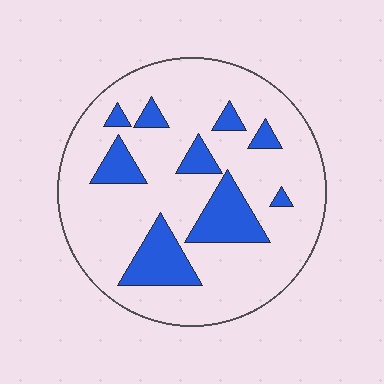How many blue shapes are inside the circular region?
9.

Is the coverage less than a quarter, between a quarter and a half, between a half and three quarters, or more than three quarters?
Less than a quarter.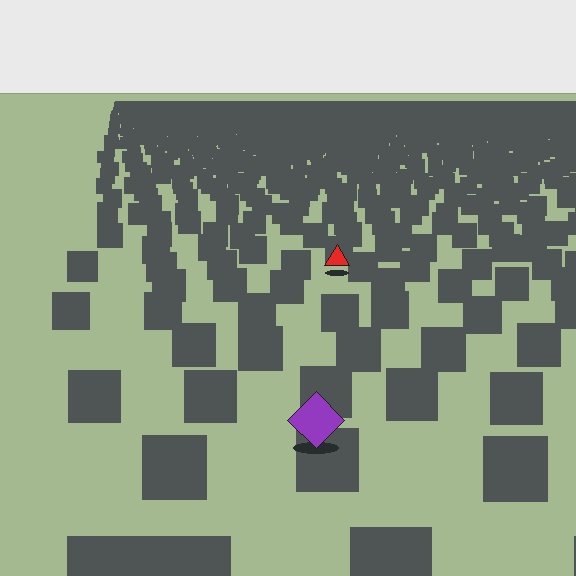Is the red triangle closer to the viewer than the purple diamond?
No. The purple diamond is closer — you can tell from the texture gradient: the ground texture is coarser near it.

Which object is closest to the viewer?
The purple diamond is closest. The texture marks near it are larger and more spread out.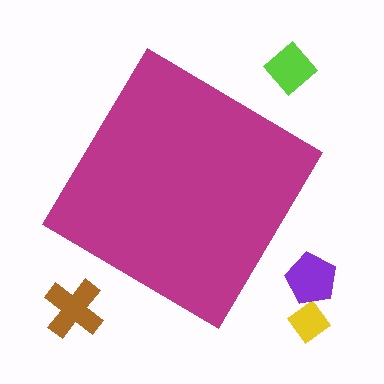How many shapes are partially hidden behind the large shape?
0 shapes are partially hidden.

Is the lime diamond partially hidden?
No, the lime diamond is fully visible.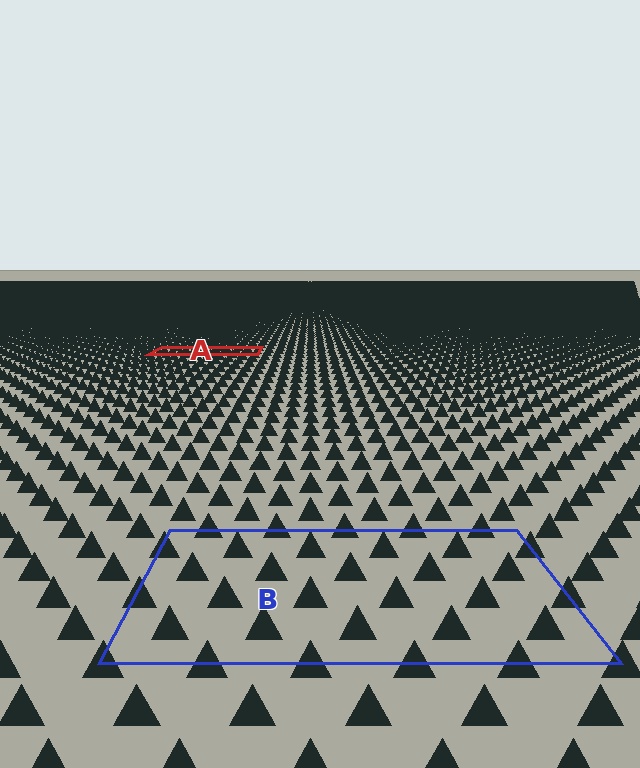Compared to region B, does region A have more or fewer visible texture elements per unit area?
Region A has more texture elements per unit area — they are packed more densely because it is farther away.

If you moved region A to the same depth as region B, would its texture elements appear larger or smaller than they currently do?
They would appear larger. At a closer depth, the same texture elements are projected at a bigger on-screen size.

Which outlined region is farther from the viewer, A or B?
Region A is farther from the viewer — the texture elements inside it appear smaller and more densely packed.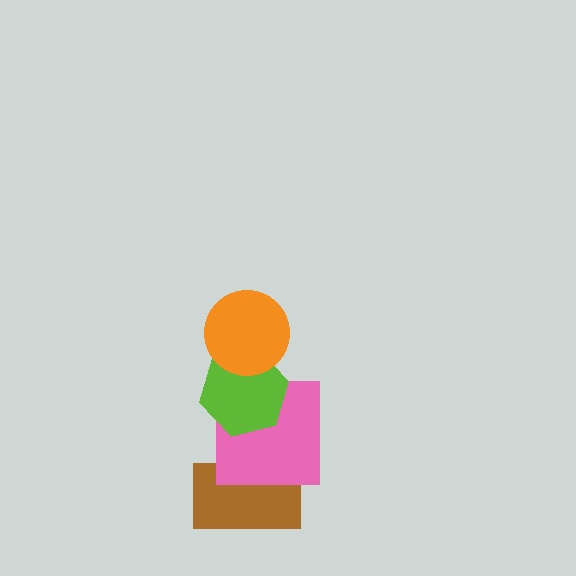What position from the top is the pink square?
The pink square is 3rd from the top.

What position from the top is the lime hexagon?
The lime hexagon is 2nd from the top.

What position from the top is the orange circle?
The orange circle is 1st from the top.